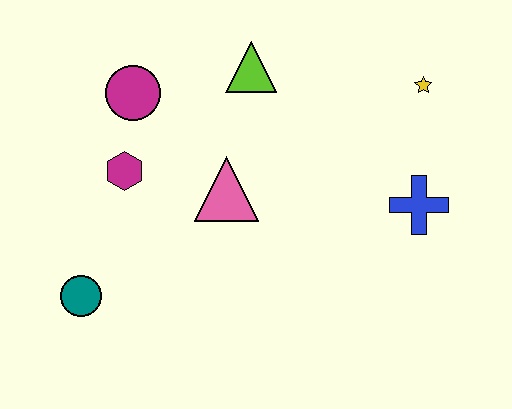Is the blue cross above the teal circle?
Yes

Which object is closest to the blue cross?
The yellow star is closest to the blue cross.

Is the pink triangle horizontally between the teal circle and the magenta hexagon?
No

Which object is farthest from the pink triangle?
The yellow star is farthest from the pink triangle.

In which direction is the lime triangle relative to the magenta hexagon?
The lime triangle is to the right of the magenta hexagon.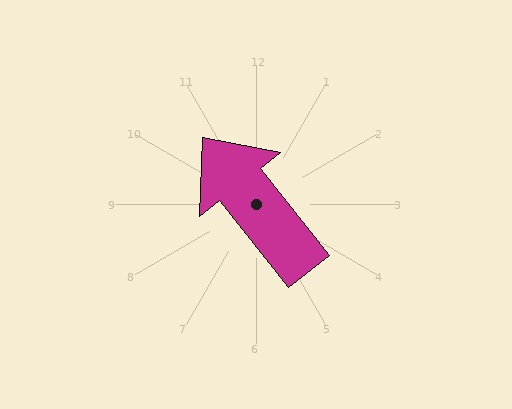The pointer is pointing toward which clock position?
Roughly 11 o'clock.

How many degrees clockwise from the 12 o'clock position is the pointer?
Approximately 322 degrees.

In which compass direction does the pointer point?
Northwest.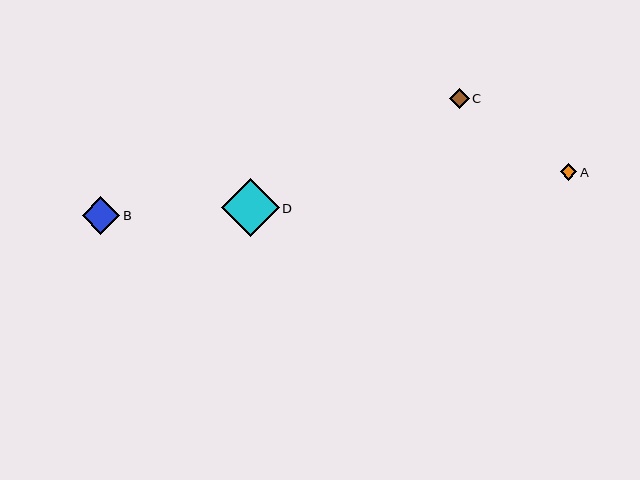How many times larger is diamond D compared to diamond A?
Diamond D is approximately 3.5 times the size of diamond A.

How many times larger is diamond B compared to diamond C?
Diamond B is approximately 1.9 times the size of diamond C.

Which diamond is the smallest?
Diamond A is the smallest with a size of approximately 16 pixels.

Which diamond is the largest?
Diamond D is the largest with a size of approximately 58 pixels.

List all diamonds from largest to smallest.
From largest to smallest: D, B, C, A.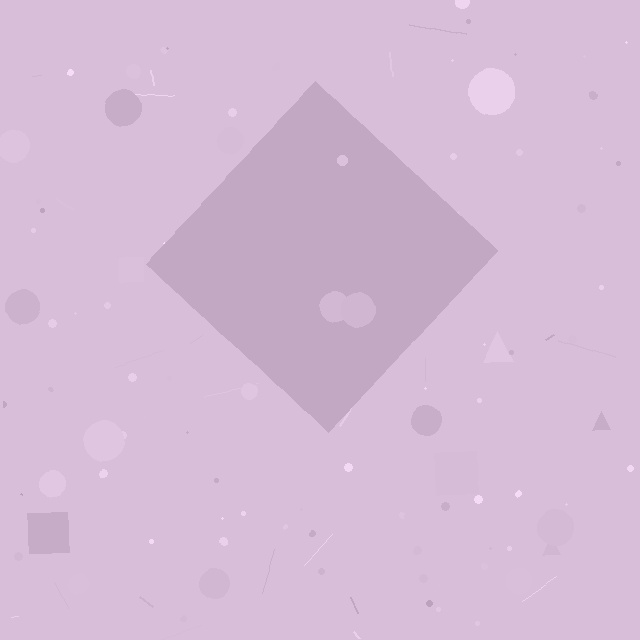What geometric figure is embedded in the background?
A diamond is embedded in the background.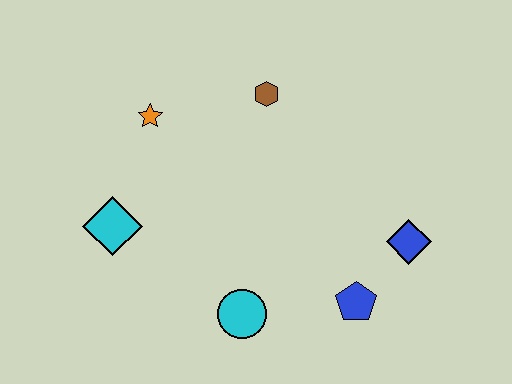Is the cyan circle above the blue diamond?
No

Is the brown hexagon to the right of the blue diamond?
No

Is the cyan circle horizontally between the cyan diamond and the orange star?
No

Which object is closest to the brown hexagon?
The orange star is closest to the brown hexagon.